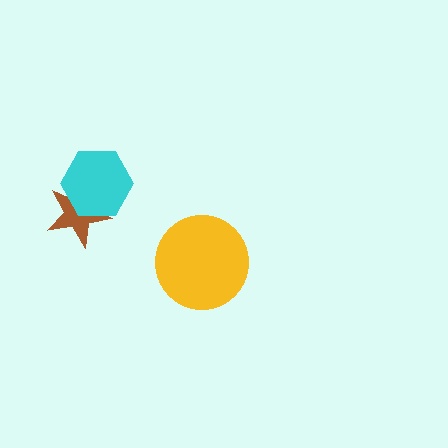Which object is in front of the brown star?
The cyan hexagon is in front of the brown star.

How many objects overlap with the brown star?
1 object overlaps with the brown star.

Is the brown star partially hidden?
Yes, it is partially covered by another shape.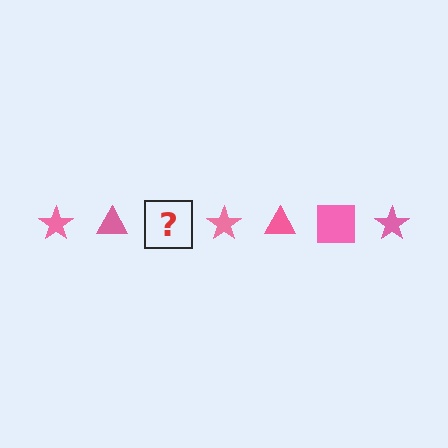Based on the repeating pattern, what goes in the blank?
The blank should be a pink square.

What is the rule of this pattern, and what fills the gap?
The rule is that the pattern cycles through star, triangle, square shapes in pink. The gap should be filled with a pink square.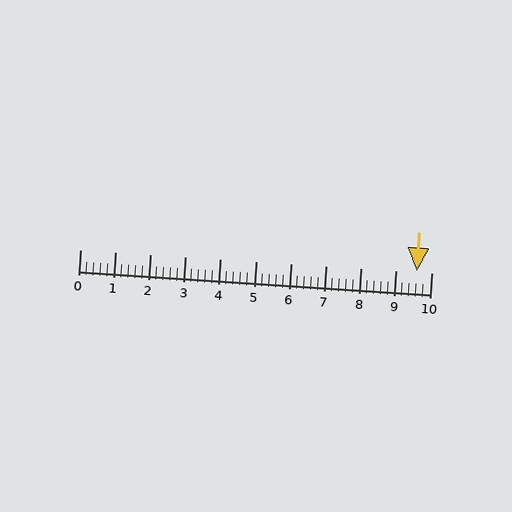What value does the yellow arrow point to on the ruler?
The yellow arrow points to approximately 9.6.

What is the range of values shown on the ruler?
The ruler shows values from 0 to 10.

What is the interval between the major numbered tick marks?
The major tick marks are spaced 1 units apart.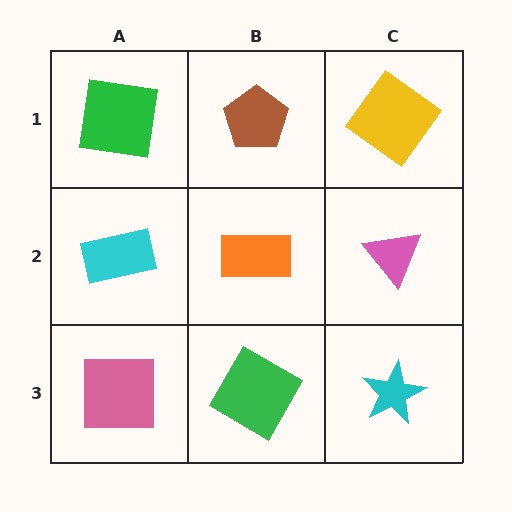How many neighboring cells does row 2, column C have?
3.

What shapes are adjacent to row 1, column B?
An orange rectangle (row 2, column B), a green square (row 1, column A), a yellow diamond (row 1, column C).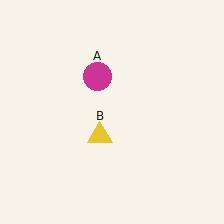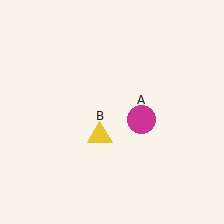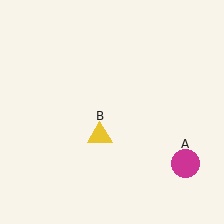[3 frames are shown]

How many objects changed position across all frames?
1 object changed position: magenta circle (object A).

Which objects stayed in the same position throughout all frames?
Yellow triangle (object B) remained stationary.